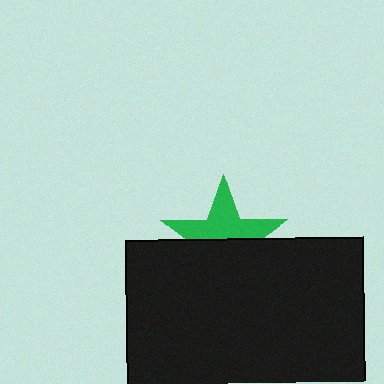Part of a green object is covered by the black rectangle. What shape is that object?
It is a star.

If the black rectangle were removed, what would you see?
You would see the complete green star.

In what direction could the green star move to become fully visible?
The green star could move up. That would shift it out from behind the black rectangle entirely.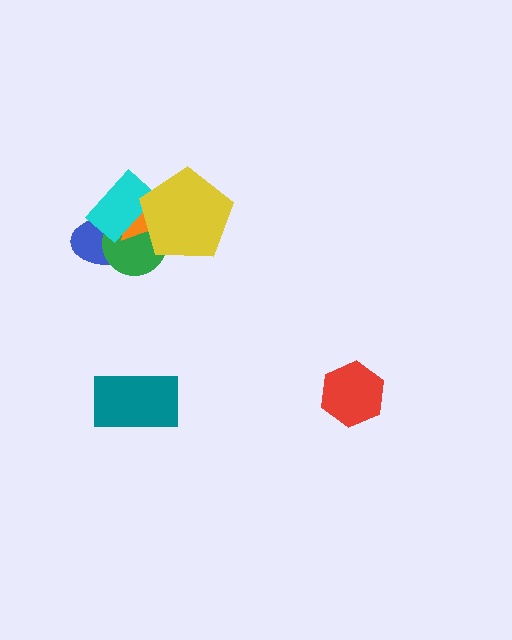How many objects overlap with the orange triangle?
4 objects overlap with the orange triangle.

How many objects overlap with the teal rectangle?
0 objects overlap with the teal rectangle.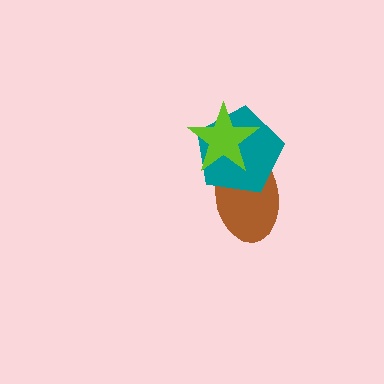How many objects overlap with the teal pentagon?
2 objects overlap with the teal pentagon.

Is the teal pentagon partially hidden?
Yes, it is partially covered by another shape.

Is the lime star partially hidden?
No, no other shape covers it.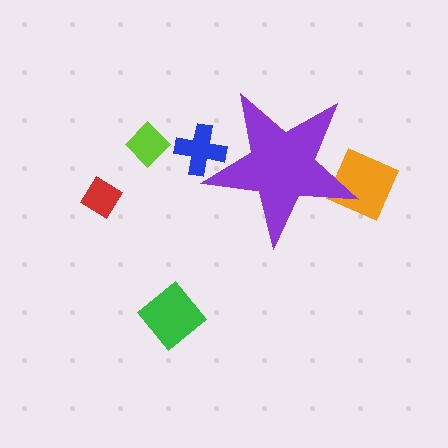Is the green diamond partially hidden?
No, the green diamond is fully visible.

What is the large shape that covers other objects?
A purple star.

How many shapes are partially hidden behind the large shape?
2 shapes are partially hidden.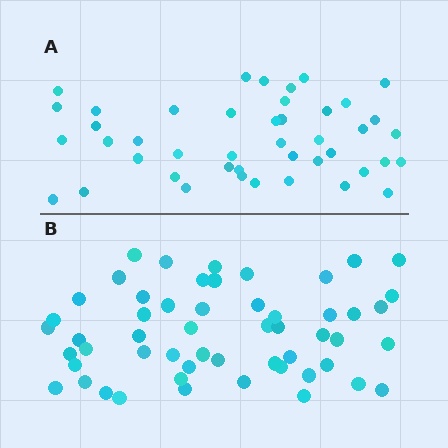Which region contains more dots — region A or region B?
Region B (the bottom region) has more dots.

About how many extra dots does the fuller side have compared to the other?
Region B has roughly 10 or so more dots than region A.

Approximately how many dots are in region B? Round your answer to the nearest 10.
About 50 dots. (The exact count is 54, which rounds to 50.)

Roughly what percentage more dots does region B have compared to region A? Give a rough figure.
About 25% more.